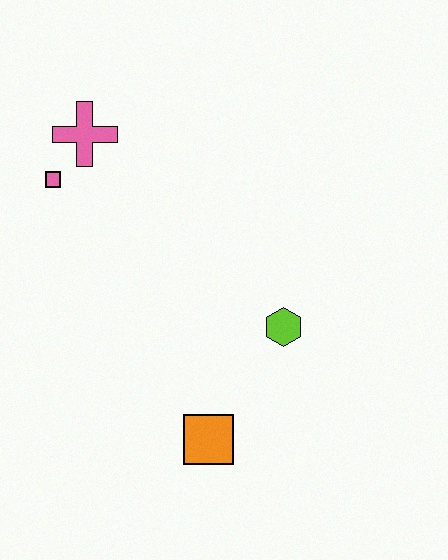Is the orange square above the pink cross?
No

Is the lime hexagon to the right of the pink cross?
Yes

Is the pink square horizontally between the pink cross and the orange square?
No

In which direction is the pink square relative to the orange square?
The pink square is above the orange square.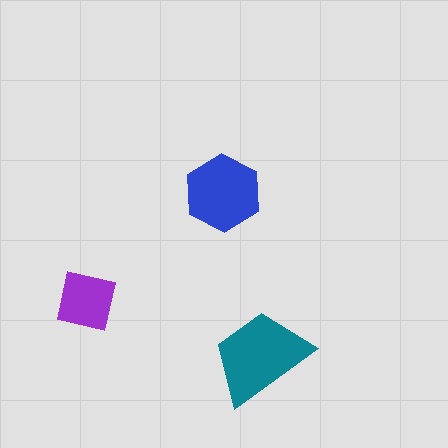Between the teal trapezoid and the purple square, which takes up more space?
The teal trapezoid.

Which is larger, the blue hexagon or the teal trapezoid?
The teal trapezoid.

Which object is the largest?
The teal trapezoid.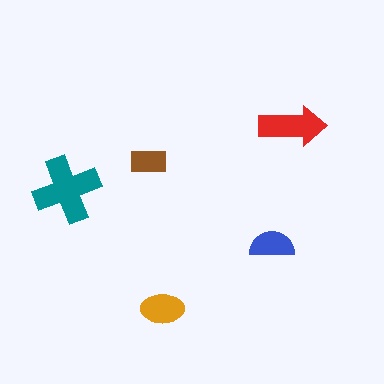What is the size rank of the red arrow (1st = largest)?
2nd.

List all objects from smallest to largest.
The brown rectangle, the blue semicircle, the orange ellipse, the red arrow, the teal cross.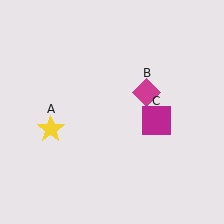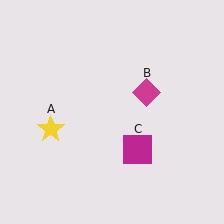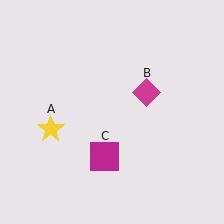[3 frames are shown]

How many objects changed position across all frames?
1 object changed position: magenta square (object C).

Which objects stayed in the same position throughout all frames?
Yellow star (object A) and magenta diamond (object B) remained stationary.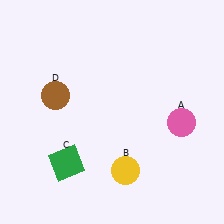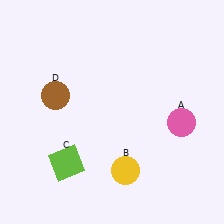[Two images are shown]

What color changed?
The square (C) changed from green in Image 1 to lime in Image 2.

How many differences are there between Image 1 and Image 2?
There is 1 difference between the two images.